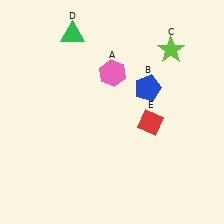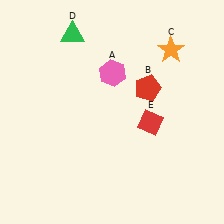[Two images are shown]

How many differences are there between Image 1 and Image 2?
There are 2 differences between the two images.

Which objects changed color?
B changed from blue to red. C changed from lime to orange.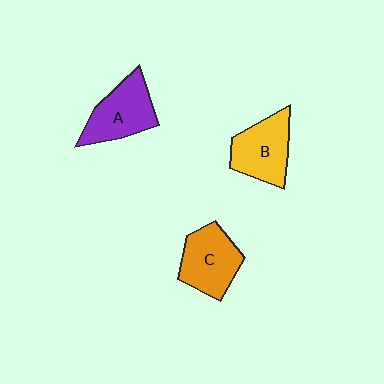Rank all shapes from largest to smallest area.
From largest to smallest: A (purple), C (orange), B (yellow).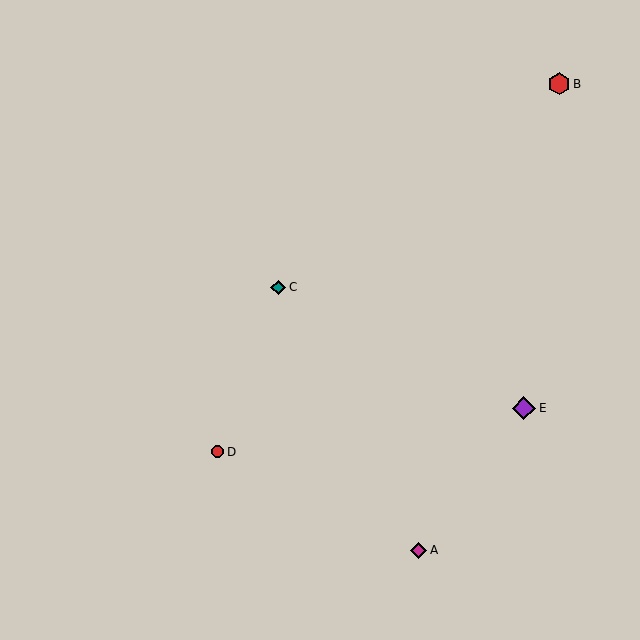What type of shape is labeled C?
Shape C is a teal diamond.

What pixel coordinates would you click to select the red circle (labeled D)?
Click at (217, 452) to select the red circle D.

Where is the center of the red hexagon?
The center of the red hexagon is at (559, 84).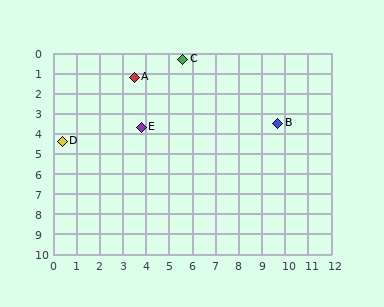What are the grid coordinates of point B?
Point B is at approximately (9.7, 3.5).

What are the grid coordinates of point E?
Point E is at approximately (3.8, 3.7).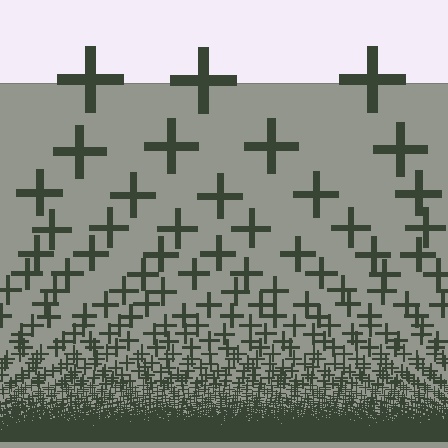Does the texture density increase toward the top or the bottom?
Density increases toward the bottom.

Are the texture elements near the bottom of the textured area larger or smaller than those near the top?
Smaller. The gradient is inverted — elements near the bottom are smaller and denser.